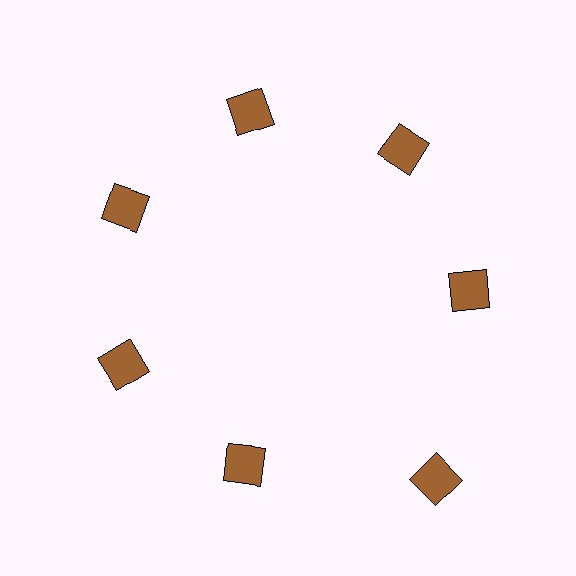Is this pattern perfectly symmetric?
No. The 7 brown squares are arranged in a ring, but one element near the 5 o'clock position is pushed outward from the center, breaking the 7-fold rotational symmetry.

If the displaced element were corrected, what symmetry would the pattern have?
It would have 7-fold rotational symmetry — the pattern would map onto itself every 51 degrees.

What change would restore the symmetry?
The symmetry would be restored by moving it inward, back onto the ring so that all 7 squares sit at equal angles and equal distance from the center.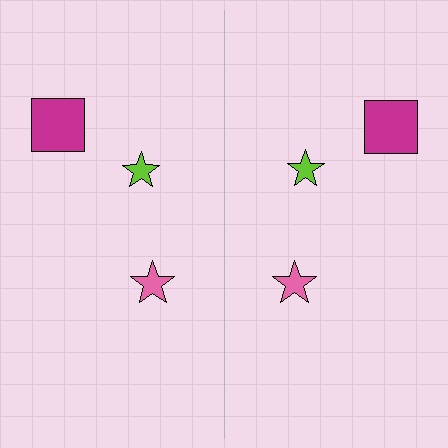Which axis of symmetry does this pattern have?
The pattern has a vertical axis of symmetry running through the center of the image.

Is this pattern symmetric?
Yes, this pattern has bilateral (reflection) symmetry.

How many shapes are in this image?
There are 6 shapes in this image.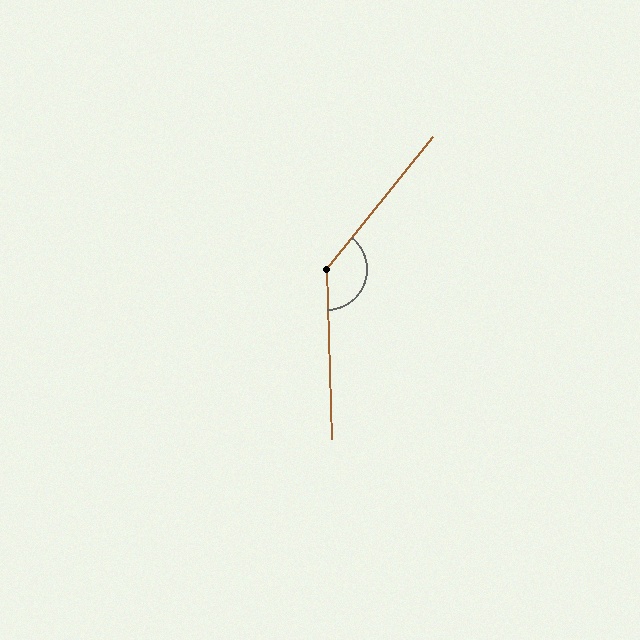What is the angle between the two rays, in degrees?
Approximately 140 degrees.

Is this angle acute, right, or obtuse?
It is obtuse.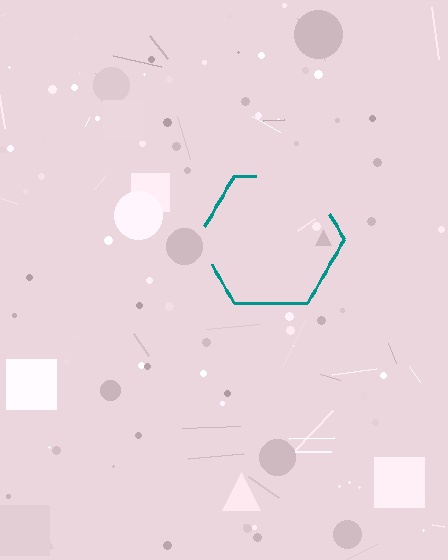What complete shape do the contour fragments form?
The contour fragments form a hexagon.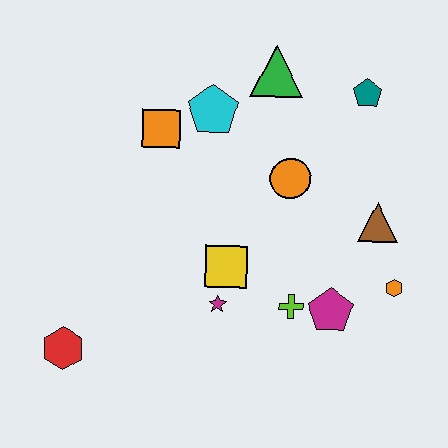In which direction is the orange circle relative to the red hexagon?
The orange circle is to the right of the red hexagon.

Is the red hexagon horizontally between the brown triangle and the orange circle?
No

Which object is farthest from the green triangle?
The red hexagon is farthest from the green triangle.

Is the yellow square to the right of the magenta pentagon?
No